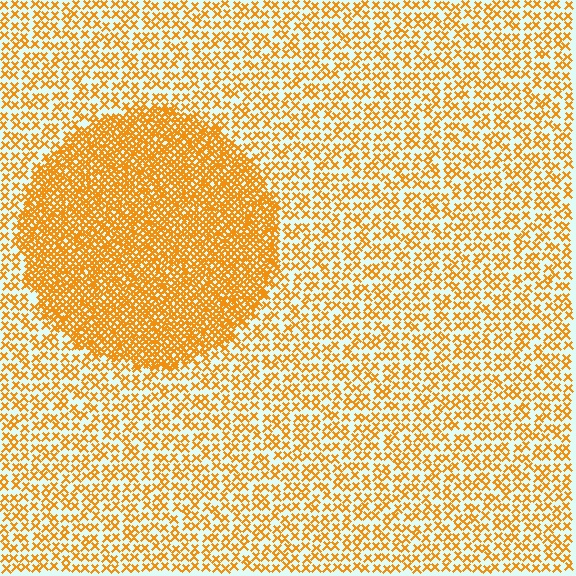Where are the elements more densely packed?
The elements are more densely packed inside the circle boundary.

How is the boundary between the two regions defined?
The boundary is defined by a change in element density (approximately 2.5x ratio). All elements are the same color, size, and shape.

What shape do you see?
I see a circle.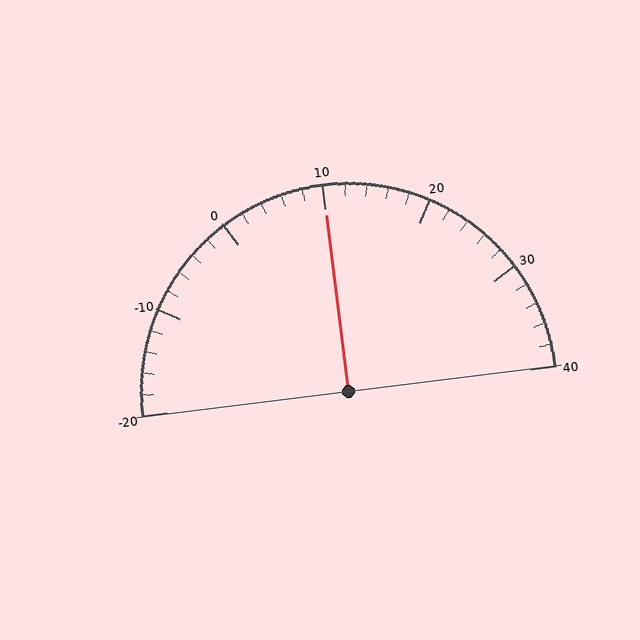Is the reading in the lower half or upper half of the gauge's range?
The reading is in the upper half of the range (-20 to 40).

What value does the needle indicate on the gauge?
The needle indicates approximately 10.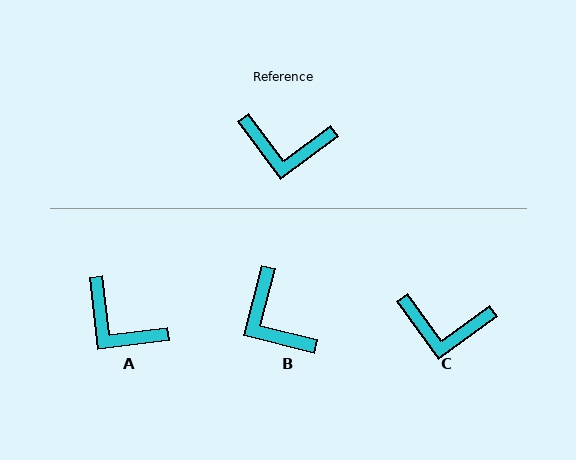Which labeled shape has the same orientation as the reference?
C.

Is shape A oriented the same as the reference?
No, it is off by about 30 degrees.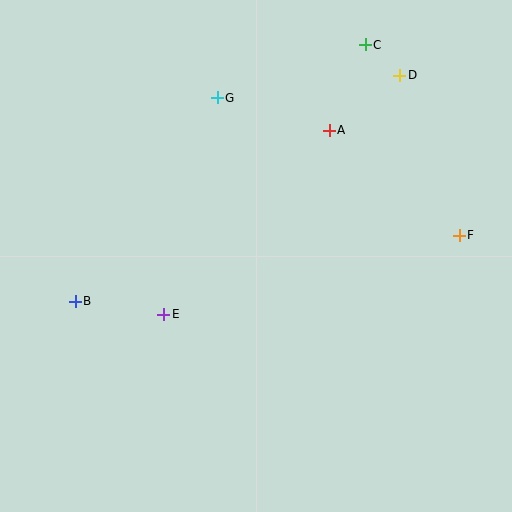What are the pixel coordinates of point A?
Point A is at (329, 130).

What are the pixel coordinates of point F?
Point F is at (459, 235).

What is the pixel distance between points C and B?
The distance between C and B is 387 pixels.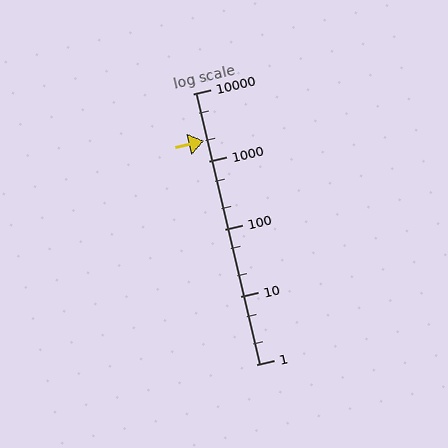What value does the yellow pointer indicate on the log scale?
The pointer indicates approximately 2000.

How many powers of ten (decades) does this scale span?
The scale spans 4 decades, from 1 to 10000.